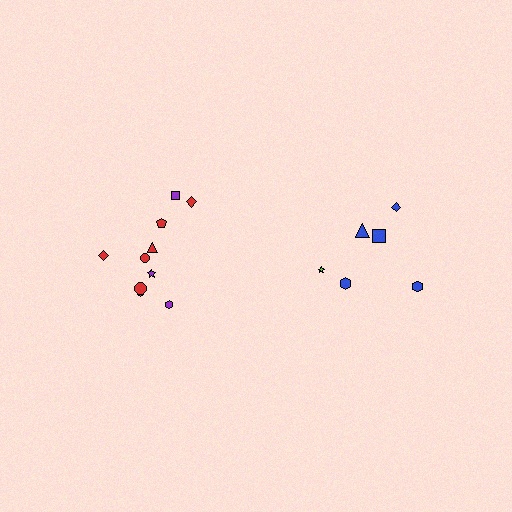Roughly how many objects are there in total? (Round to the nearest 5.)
Roughly 15 objects in total.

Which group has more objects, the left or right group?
The left group.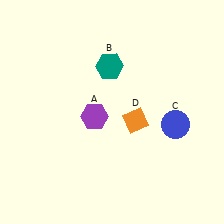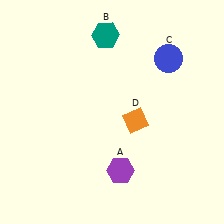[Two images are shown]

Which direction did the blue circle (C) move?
The blue circle (C) moved up.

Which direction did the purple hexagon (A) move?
The purple hexagon (A) moved down.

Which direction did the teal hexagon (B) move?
The teal hexagon (B) moved up.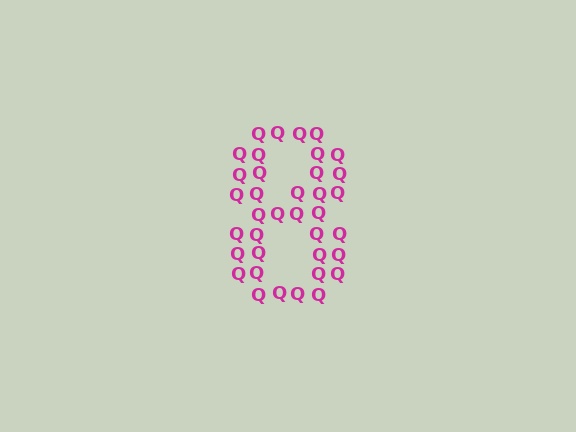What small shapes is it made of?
It is made of small letter Q's.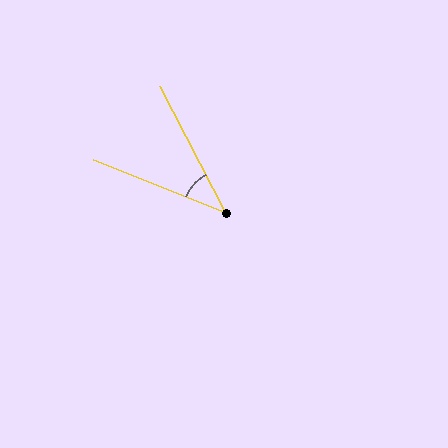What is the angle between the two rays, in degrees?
Approximately 41 degrees.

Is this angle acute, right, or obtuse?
It is acute.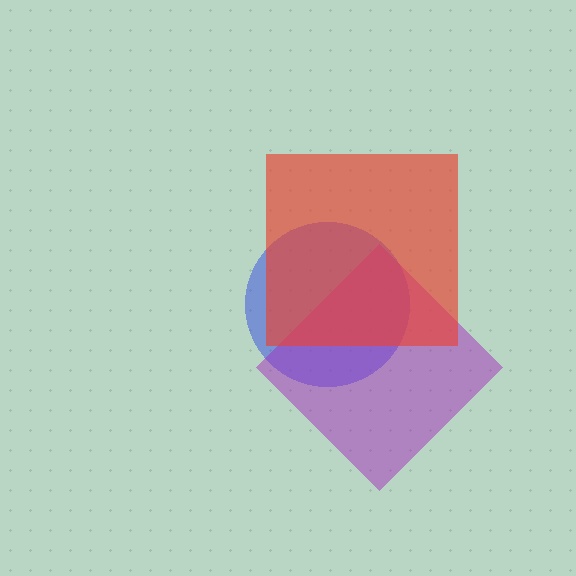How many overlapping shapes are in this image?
There are 3 overlapping shapes in the image.